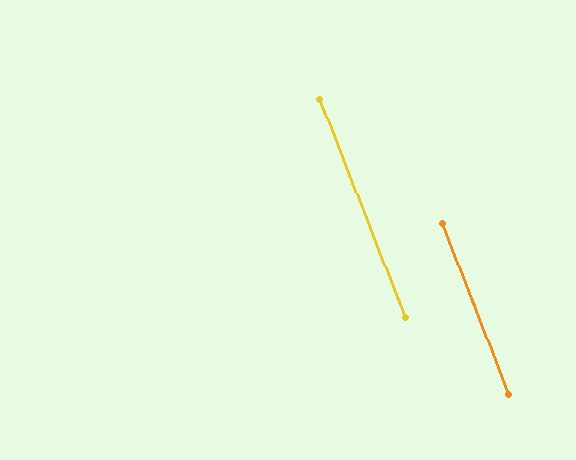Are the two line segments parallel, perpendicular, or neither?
Parallel — their directions differ by only 0.3°.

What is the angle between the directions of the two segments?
Approximately 0 degrees.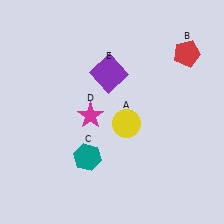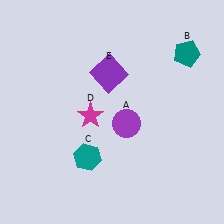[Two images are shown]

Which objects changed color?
A changed from yellow to purple. B changed from red to teal.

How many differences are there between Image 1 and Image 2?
There are 2 differences between the two images.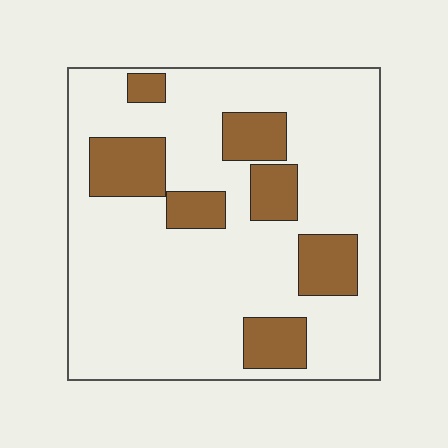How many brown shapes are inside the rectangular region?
7.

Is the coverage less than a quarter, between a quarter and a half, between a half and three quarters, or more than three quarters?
Less than a quarter.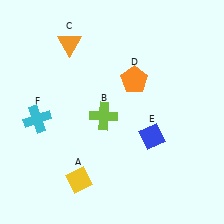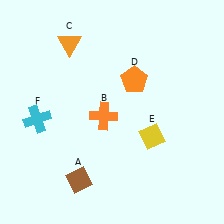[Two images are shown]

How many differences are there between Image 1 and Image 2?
There are 3 differences between the two images.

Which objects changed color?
A changed from yellow to brown. B changed from lime to orange. E changed from blue to yellow.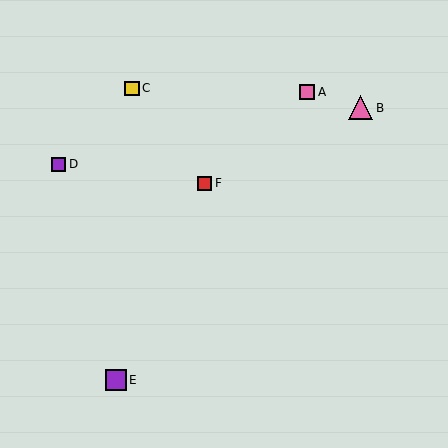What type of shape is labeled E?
Shape E is a purple square.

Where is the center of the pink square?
The center of the pink square is at (307, 92).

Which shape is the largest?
The pink triangle (labeled B) is the largest.